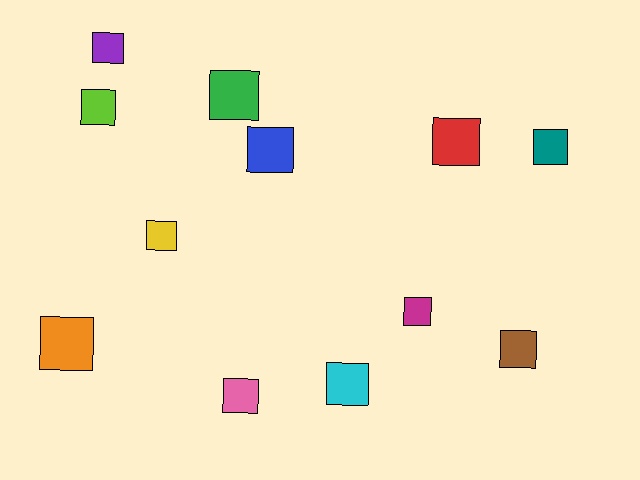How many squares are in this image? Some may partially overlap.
There are 12 squares.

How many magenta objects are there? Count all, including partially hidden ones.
There is 1 magenta object.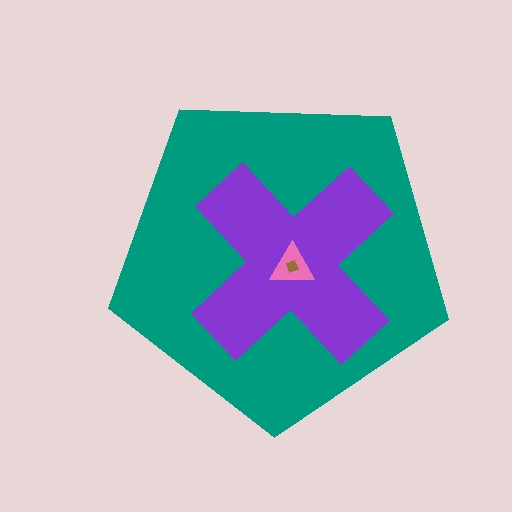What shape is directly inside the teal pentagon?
The purple cross.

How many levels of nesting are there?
4.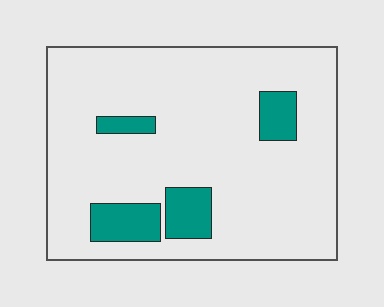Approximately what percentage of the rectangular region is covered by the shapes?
Approximately 15%.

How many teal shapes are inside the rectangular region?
4.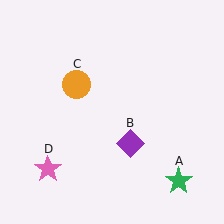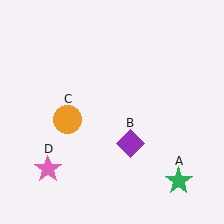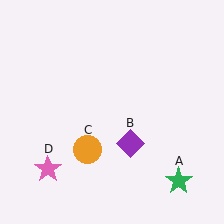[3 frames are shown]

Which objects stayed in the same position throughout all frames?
Green star (object A) and purple diamond (object B) and pink star (object D) remained stationary.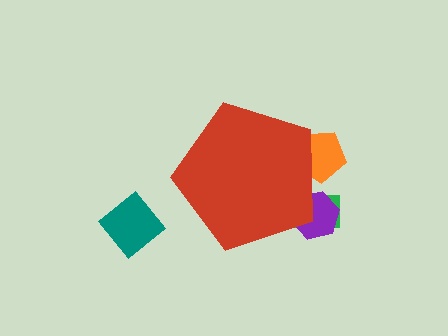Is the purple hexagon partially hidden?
Yes, the purple hexagon is partially hidden behind the red pentagon.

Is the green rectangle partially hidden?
Yes, the green rectangle is partially hidden behind the red pentagon.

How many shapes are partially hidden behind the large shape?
3 shapes are partially hidden.